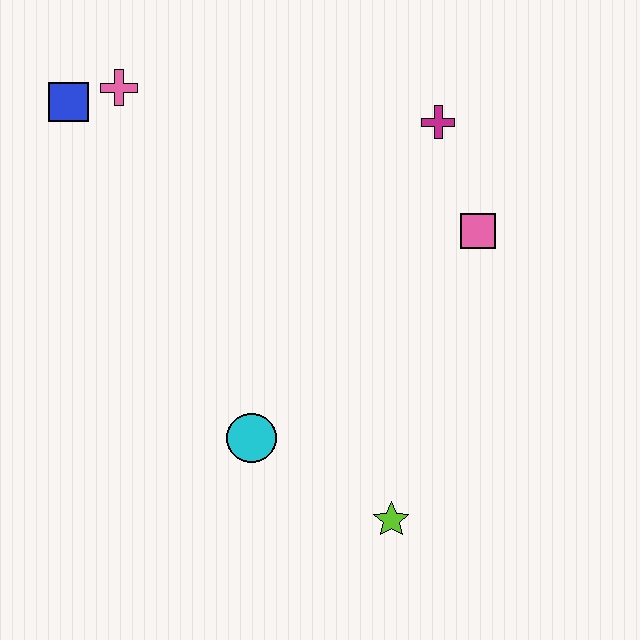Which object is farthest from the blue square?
The lime star is farthest from the blue square.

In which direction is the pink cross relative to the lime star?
The pink cross is above the lime star.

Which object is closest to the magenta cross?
The pink square is closest to the magenta cross.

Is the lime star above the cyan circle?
No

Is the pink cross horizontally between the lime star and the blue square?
Yes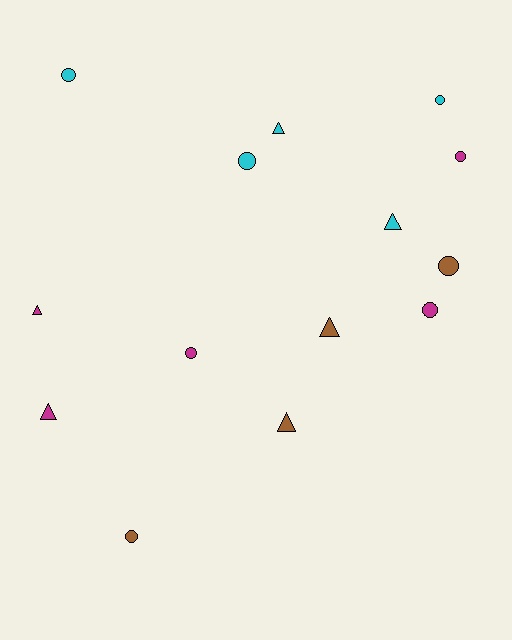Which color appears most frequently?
Cyan, with 5 objects.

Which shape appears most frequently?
Circle, with 8 objects.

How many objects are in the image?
There are 14 objects.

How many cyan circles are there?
There are 3 cyan circles.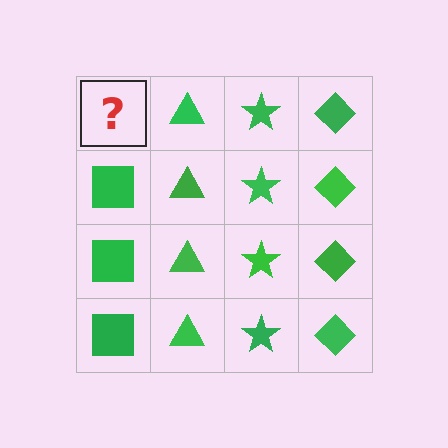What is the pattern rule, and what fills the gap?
The rule is that each column has a consistent shape. The gap should be filled with a green square.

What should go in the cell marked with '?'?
The missing cell should contain a green square.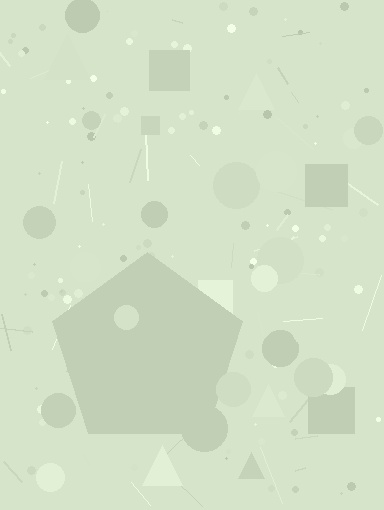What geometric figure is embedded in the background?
A pentagon is embedded in the background.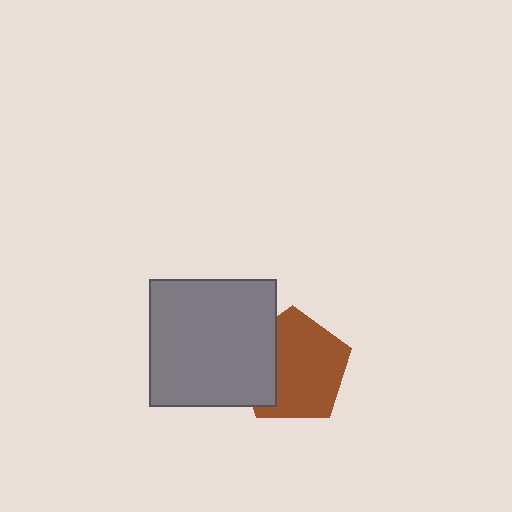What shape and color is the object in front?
The object in front is a gray square.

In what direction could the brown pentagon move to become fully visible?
The brown pentagon could move right. That would shift it out from behind the gray square entirely.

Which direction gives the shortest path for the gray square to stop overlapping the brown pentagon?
Moving left gives the shortest separation.